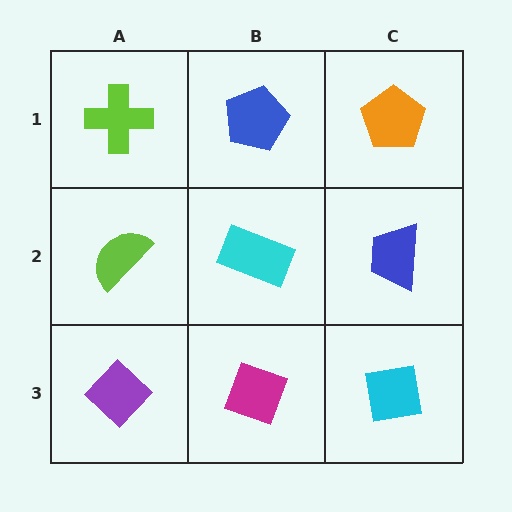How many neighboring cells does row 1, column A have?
2.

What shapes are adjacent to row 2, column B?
A blue pentagon (row 1, column B), a magenta diamond (row 3, column B), a lime semicircle (row 2, column A), a blue trapezoid (row 2, column C).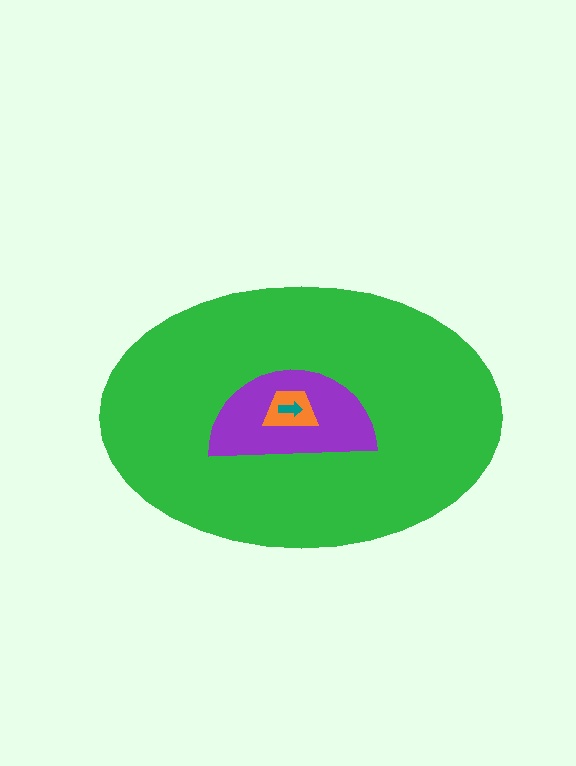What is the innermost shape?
The teal arrow.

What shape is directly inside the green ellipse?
The purple semicircle.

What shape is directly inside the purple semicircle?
The orange trapezoid.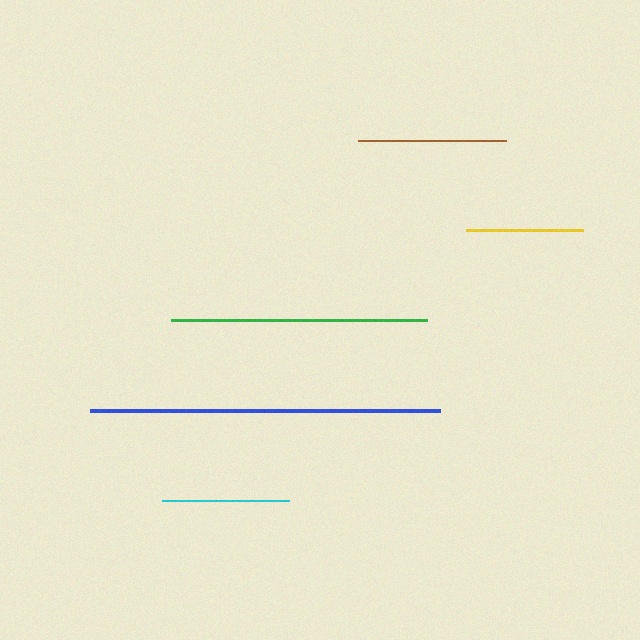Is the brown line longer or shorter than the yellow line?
The brown line is longer than the yellow line.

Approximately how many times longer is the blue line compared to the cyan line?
The blue line is approximately 2.7 times the length of the cyan line.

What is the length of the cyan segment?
The cyan segment is approximately 128 pixels long.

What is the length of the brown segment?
The brown segment is approximately 148 pixels long.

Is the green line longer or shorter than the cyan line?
The green line is longer than the cyan line.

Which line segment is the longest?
The blue line is the longest at approximately 350 pixels.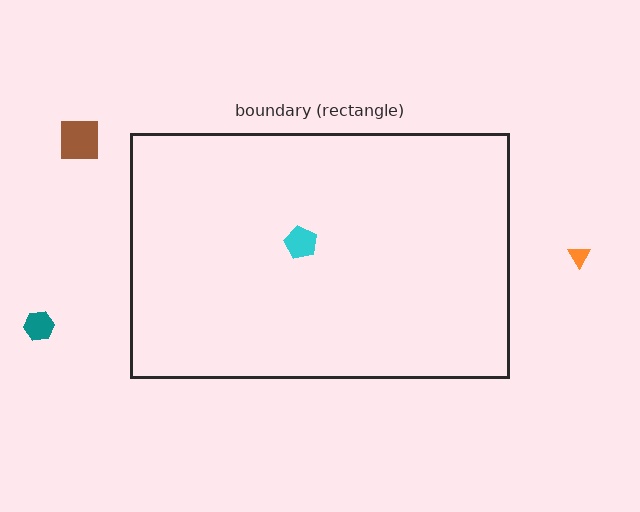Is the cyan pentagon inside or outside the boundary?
Inside.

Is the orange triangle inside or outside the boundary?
Outside.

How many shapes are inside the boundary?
1 inside, 3 outside.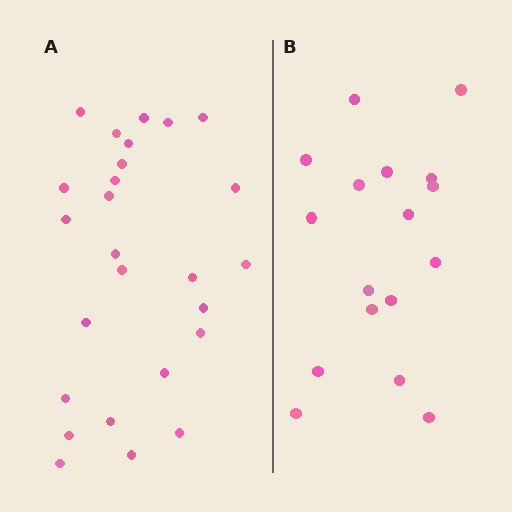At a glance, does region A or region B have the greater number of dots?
Region A (the left region) has more dots.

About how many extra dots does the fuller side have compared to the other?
Region A has roughly 8 or so more dots than region B.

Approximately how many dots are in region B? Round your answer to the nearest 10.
About 20 dots. (The exact count is 17, which rounds to 20.)